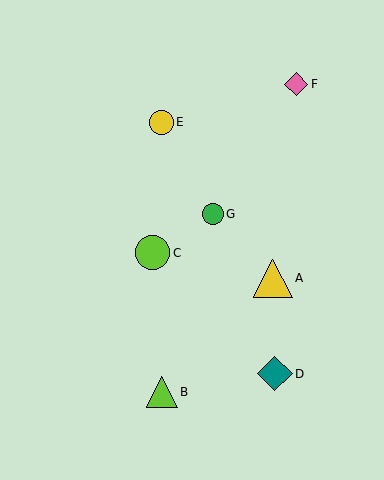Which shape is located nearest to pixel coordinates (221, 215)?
The green circle (labeled G) at (213, 214) is nearest to that location.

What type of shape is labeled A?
Shape A is a yellow triangle.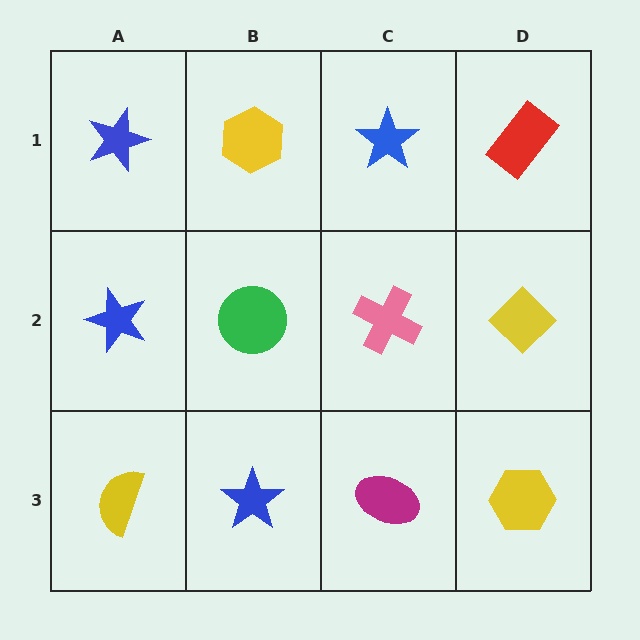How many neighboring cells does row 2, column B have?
4.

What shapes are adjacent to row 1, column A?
A blue star (row 2, column A), a yellow hexagon (row 1, column B).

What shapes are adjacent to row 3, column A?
A blue star (row 2, column A), a blue star (row 3, column B).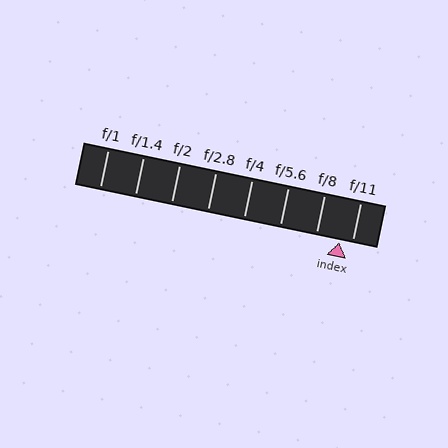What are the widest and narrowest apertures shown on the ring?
The widest aperture shown is f/1 and the narrowest is f/11.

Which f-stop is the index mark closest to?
The index mark is closest to f/11.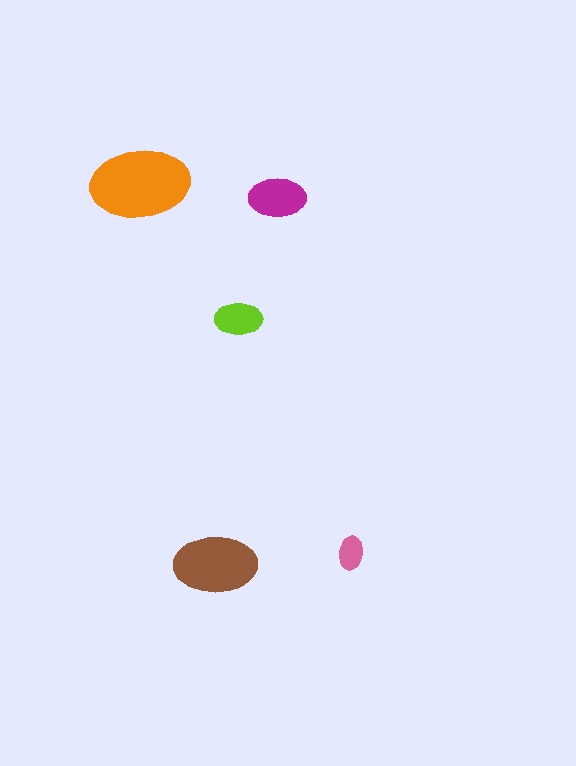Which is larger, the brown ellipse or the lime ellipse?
The brown one.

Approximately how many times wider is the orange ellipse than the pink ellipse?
About 3 times wider.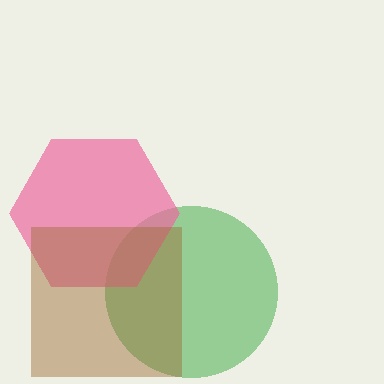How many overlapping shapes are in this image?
There are 3 overlapping shapes in the image.